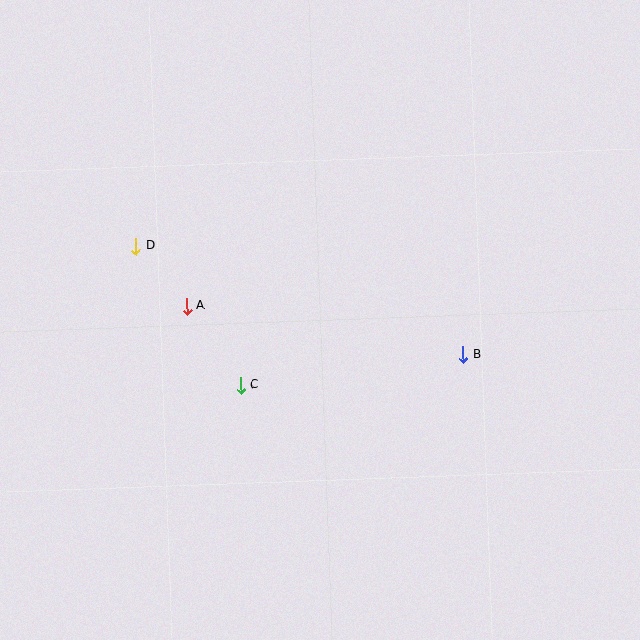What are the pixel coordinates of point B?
Point B is at (463, 355).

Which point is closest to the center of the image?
Point C at (240, 385) is closest to the center.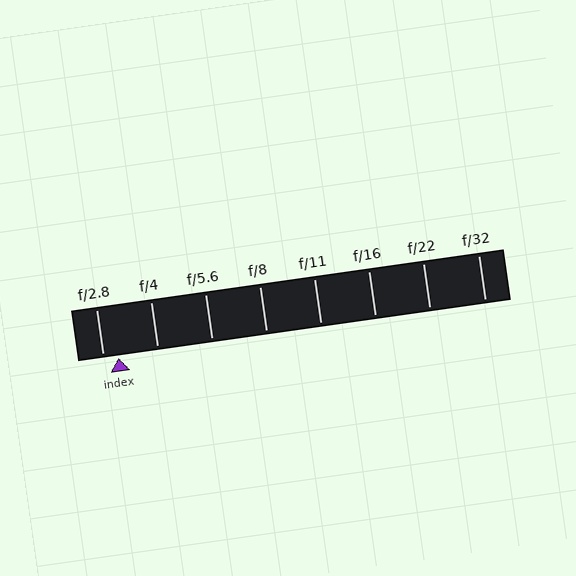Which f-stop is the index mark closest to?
The index mark is closest to f/2.8.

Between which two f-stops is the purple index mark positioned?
The index mark is between f/2.8 and f/4.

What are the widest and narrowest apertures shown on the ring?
The widest aperture shown is f/2.8 and the narrowest is f/32.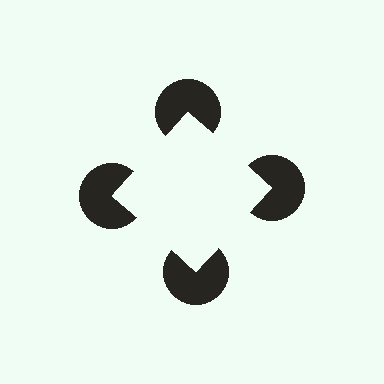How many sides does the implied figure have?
4 sides.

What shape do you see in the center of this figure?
An illusory square — its edges are inferred from the aligned wedge cuts in the pac-man discs, not physically drawn.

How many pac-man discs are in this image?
There are 4 — one at each vertex of the illusory square.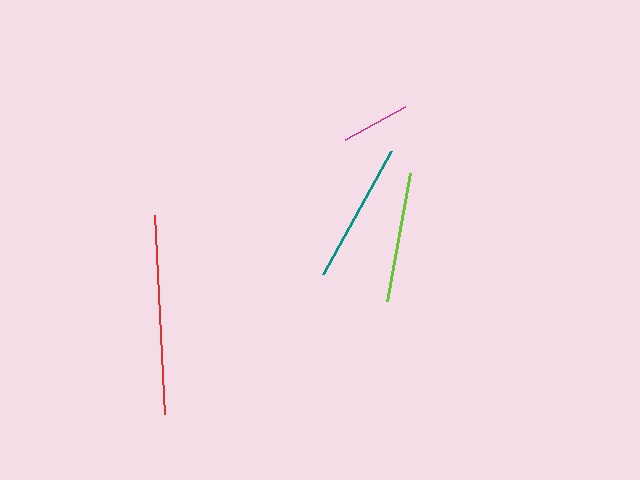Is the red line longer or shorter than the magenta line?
The red line is longer than the magenta line.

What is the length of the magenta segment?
The magenta segment is approximately 69 pixels long.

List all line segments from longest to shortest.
From longest to shortest: red, teal, lime, magenta.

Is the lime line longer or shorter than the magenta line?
The lime line is longer than the magenta line.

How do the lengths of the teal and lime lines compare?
The teal and lime lines are approximately the same length.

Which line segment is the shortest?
The magenta line is the shortest at approximately 69 pixels.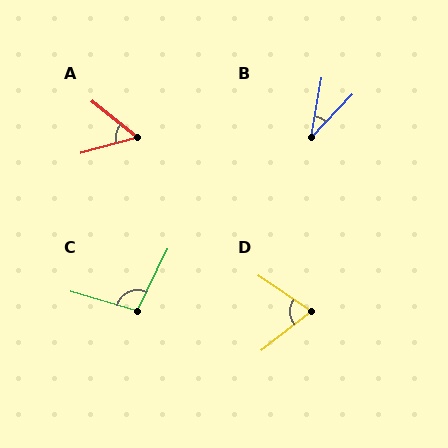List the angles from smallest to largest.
B (33°), A (54°), D (72°), C (100°).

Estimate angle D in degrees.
Approximately 72 degrees.